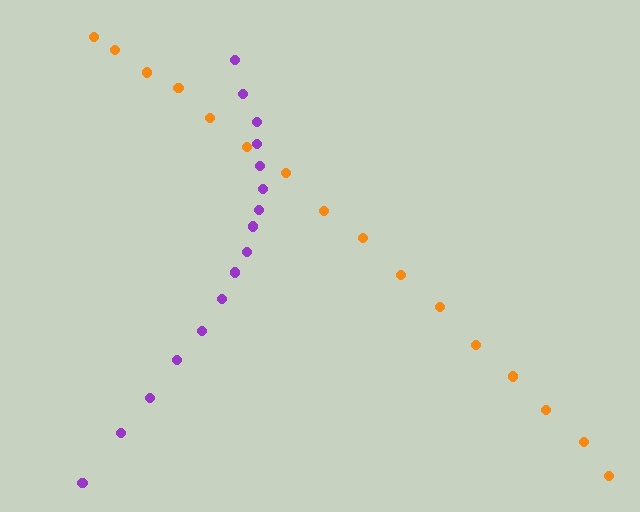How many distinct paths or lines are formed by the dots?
There are 2 distinct paths.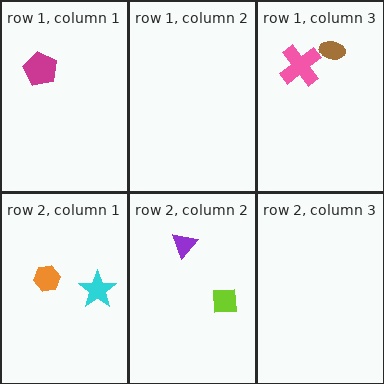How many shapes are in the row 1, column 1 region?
1.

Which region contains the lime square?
The row 2, column 2 region.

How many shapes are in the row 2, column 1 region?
2.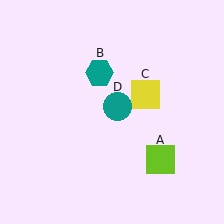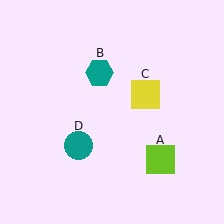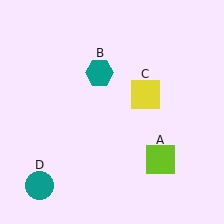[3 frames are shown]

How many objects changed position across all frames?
1 object changed position: teal circle (object D).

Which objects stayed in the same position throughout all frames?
Lime square (object A) and teal hexagon (object B) and yellow square (object C) remained stationary.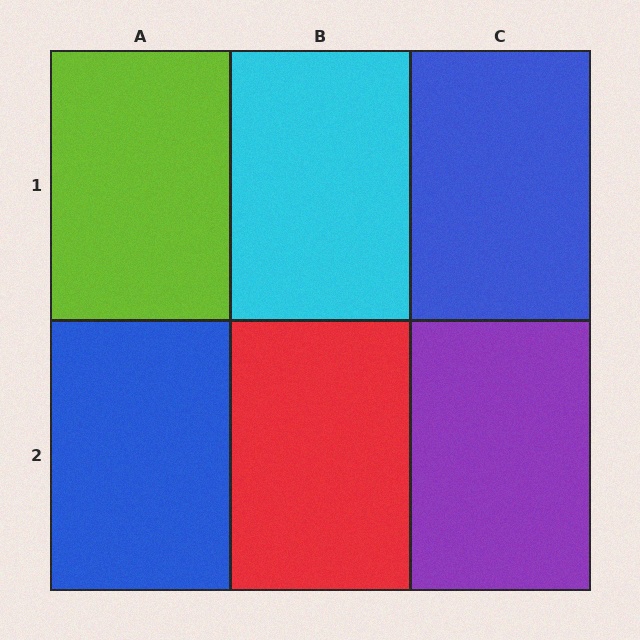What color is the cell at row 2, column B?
Red.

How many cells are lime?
1 cell is lime.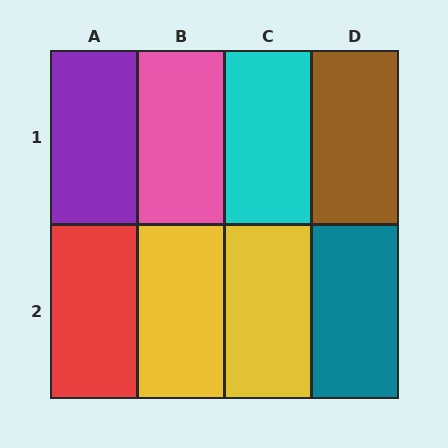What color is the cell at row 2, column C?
Yellow.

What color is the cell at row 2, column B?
Yellow.